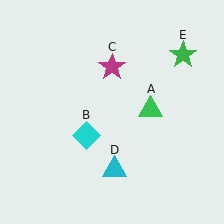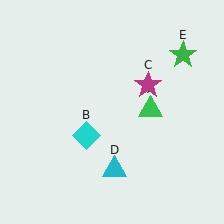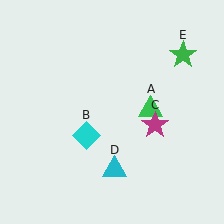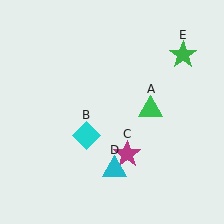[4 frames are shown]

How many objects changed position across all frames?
1 object changed position: magenta star (object C).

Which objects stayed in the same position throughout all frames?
Green triangle (object A) and cyan diamond (object B) and cyan triangle (object D) and green star (object E) remained stationary.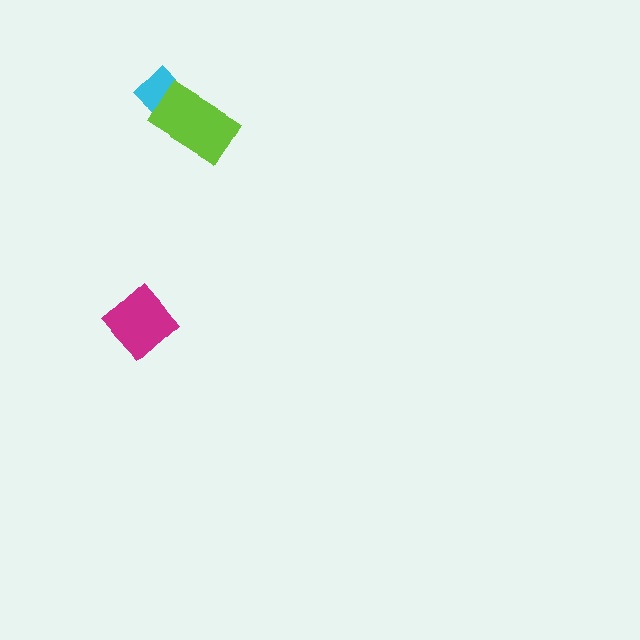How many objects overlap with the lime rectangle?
1 object overlaps with the lime rectangle.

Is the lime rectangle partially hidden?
No, no other shape covers it.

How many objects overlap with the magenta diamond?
0 objects overlap with the magenta diamond.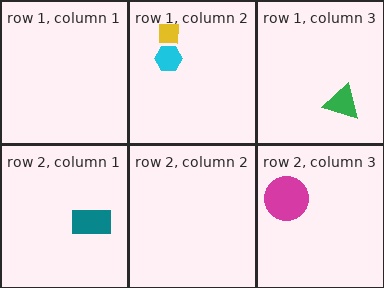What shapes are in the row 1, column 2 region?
The yellow square, the cyan hexagon.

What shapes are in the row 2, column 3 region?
The magenta circle.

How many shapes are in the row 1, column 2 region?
2.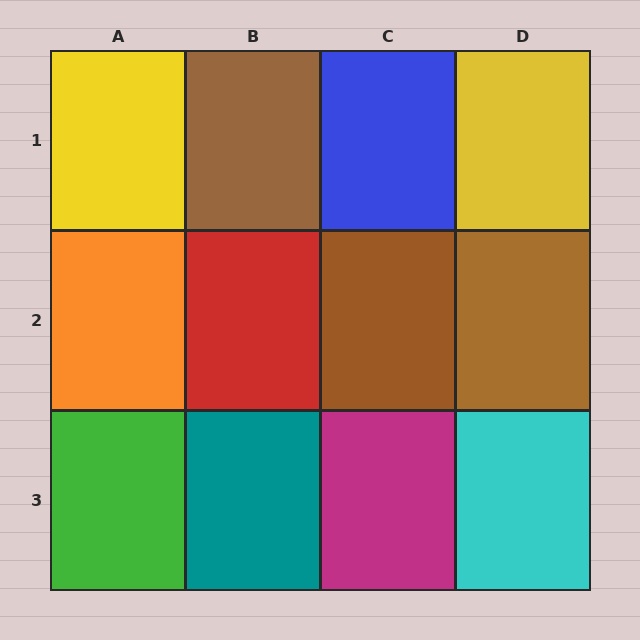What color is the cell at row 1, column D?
Yellow.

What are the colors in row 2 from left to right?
Orange, red, brown, brown.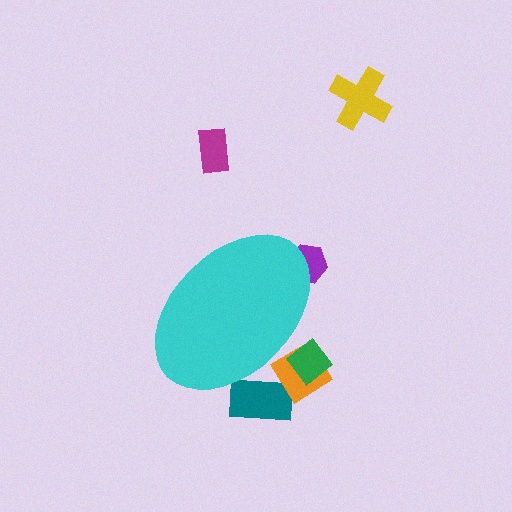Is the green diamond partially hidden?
Yes, the green diamond is partially hidden behind the cyan ellipse.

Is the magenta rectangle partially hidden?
No, the magenta rectangle is fully visible.